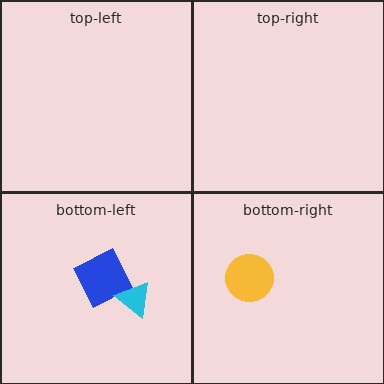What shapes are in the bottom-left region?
The blue square, the cyan triangle.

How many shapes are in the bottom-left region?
2.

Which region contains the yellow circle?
The bottom-right region.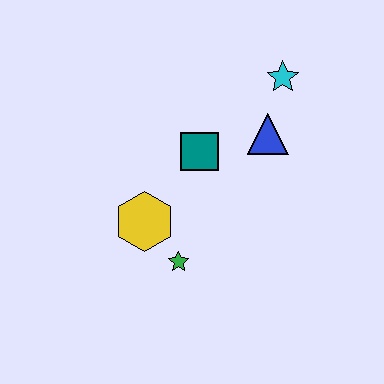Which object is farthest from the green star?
The cyan star is farthest from the green star.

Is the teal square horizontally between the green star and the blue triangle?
Yes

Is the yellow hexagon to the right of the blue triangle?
No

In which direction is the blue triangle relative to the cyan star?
The blue triangle is below the cyan star.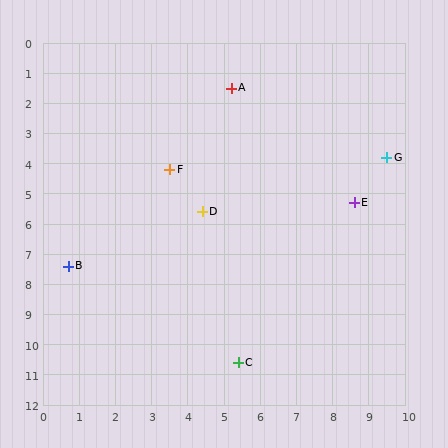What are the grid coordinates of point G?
Point G is at approximately (9.5, 3.8).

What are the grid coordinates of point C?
Point C is at approximately (5.4, 10.6).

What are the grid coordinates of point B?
Point B is at approximately (0.7, 7.4).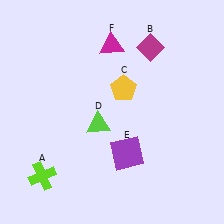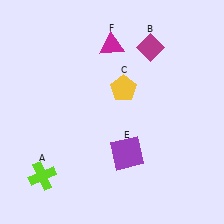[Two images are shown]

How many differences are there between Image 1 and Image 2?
There is 1 difference between the two images.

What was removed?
The lime triangle (D) was removed in Image 2.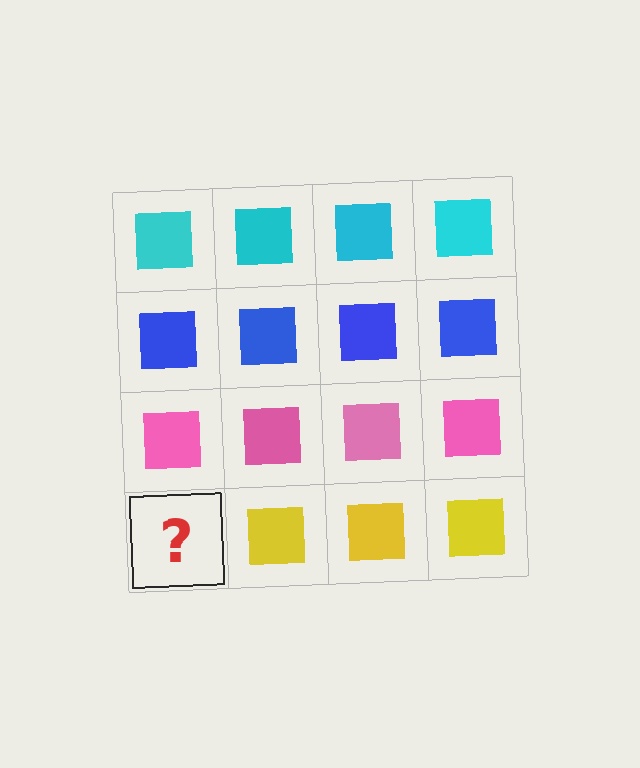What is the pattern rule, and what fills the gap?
The rule is that each row has a consistent color. The gap should be filled with a yellow square.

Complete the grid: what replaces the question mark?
The question mark should be replaced with a yellow square.